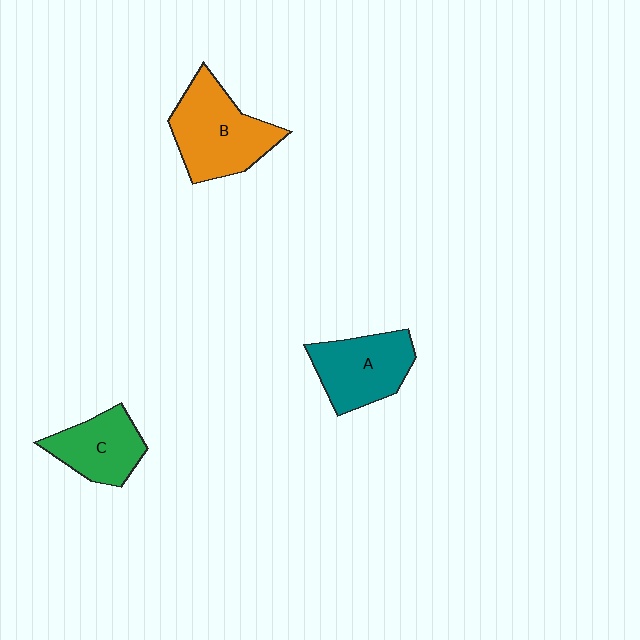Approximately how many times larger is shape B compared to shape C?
Approximately 1.5 times.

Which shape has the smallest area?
Shape C (green).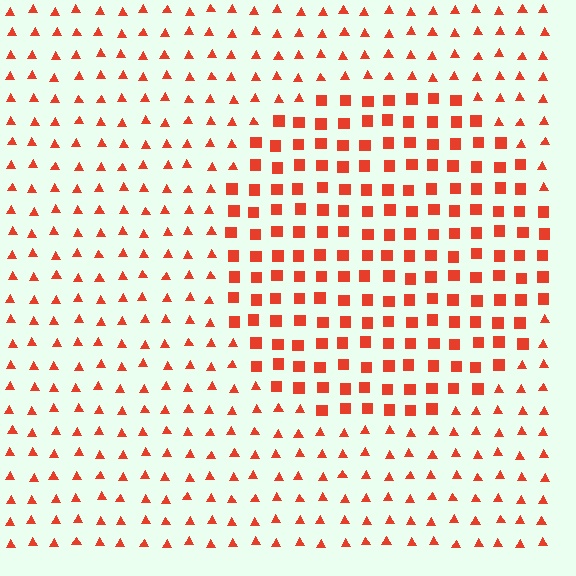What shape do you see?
I see a circle.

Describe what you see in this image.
The image is filled with small red elements arranged in a uniform grid. A circle-shaped region contains squares, while the surrounding area contains triangles. The boundary is defined purely by the change in element shape.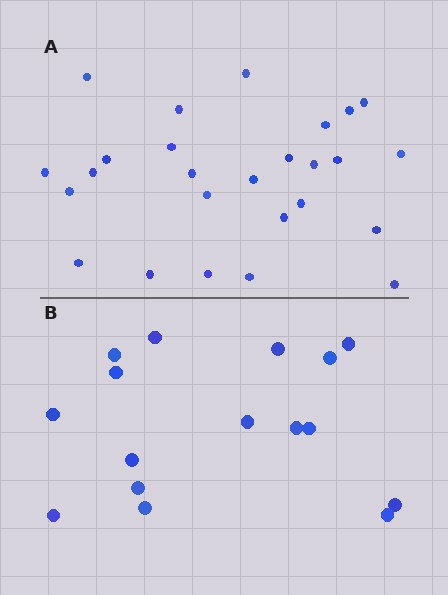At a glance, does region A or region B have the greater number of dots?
Region A (the top region) has more dots.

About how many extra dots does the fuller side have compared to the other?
Region A has roughly 10 or so more dots than region B.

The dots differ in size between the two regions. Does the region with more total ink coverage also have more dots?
No. Region B has more total ink coverage because its dots are larger, but region A actually contains more individual dots. Total area can be misleading — the number of items is what matters here.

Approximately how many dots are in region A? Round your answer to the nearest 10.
About 30 dots. (The exact count is 26, which rounds to 30.)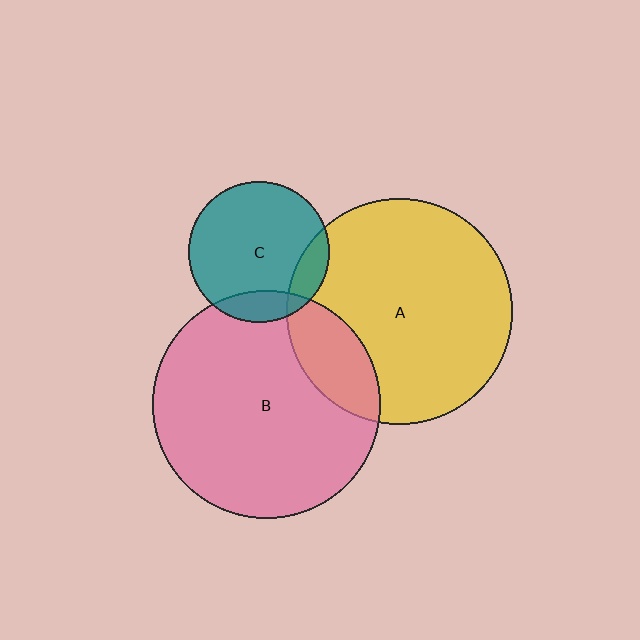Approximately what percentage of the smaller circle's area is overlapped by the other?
Approximately 15%.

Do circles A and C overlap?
Yes.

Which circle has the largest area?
Circle B (pink).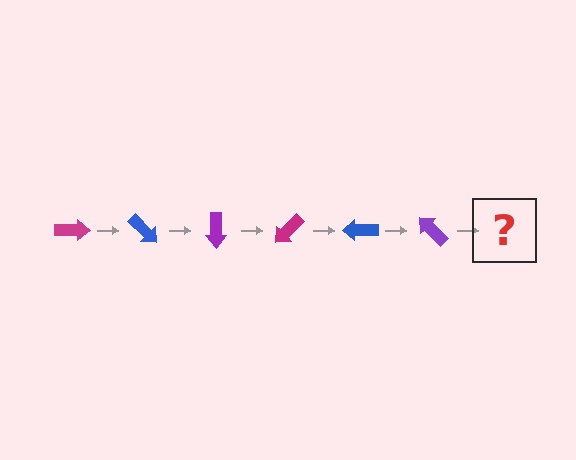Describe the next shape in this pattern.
It should be a magenta arrow, rotated 270 degrees from the start.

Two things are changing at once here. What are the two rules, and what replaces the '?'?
The two rules are that it rotates 45 degrees each step and the color cycles through magenta, blue, and purple. The '?' should be a magenta arrow, rotated 270 degrees from the start.